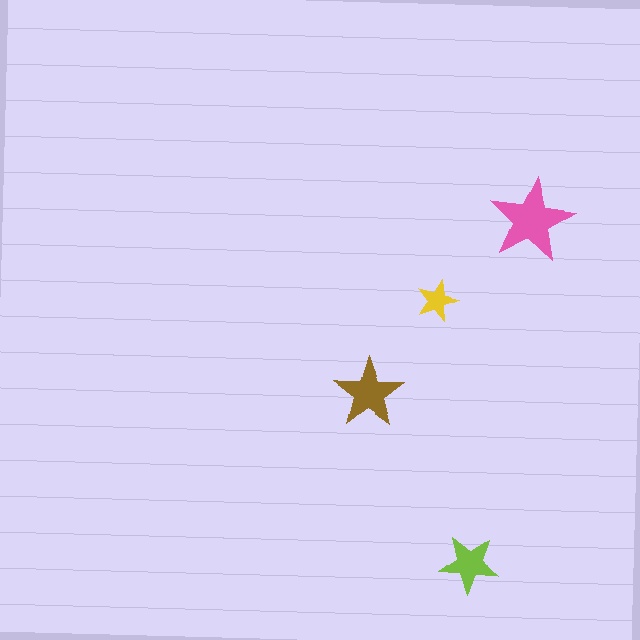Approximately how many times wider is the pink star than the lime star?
About 1.5 times wider.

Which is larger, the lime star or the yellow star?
The lime one.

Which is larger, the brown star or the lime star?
The brown one.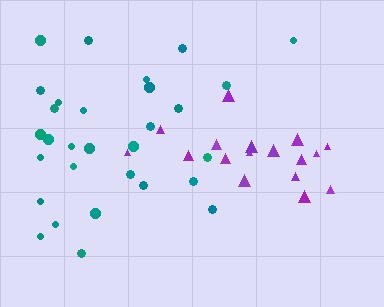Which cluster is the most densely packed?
Purple.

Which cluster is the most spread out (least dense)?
Teal.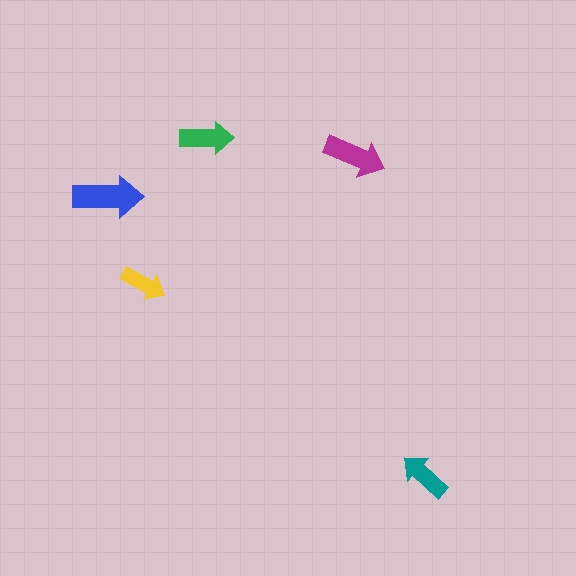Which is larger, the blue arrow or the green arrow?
The blue one.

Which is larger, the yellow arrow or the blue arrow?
The blue one.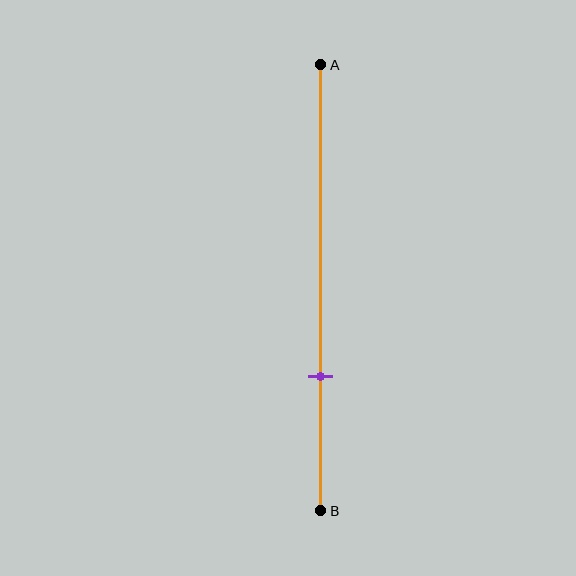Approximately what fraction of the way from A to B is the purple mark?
The purple mark is approximately 70% of the way from A to B.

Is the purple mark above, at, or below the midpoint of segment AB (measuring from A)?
The purple mark is below the midpoint of segment AB.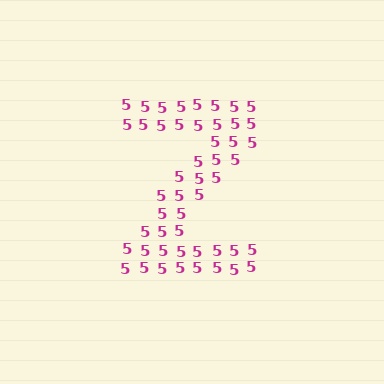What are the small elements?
The small elements are digit 5's.